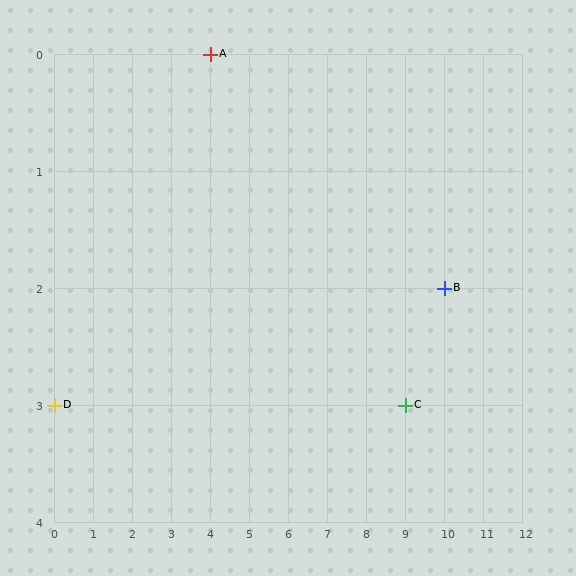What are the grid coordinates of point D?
Point D is at grid coordinates (0, 3).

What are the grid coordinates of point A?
Point A is at grid coordinates (4, 0).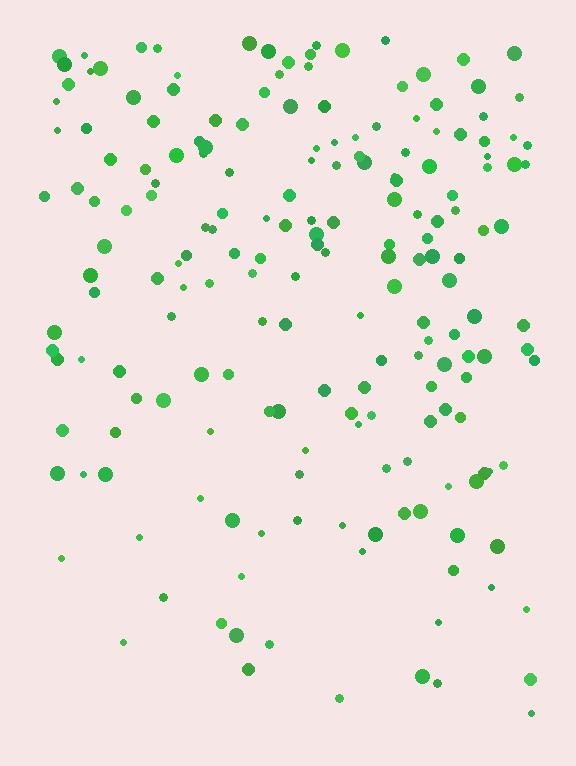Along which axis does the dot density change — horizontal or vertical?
Vertical.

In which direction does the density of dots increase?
From bottom to top, with the top side densest.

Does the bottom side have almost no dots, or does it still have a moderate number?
Still a moderate number, just noticeably fewer than the top.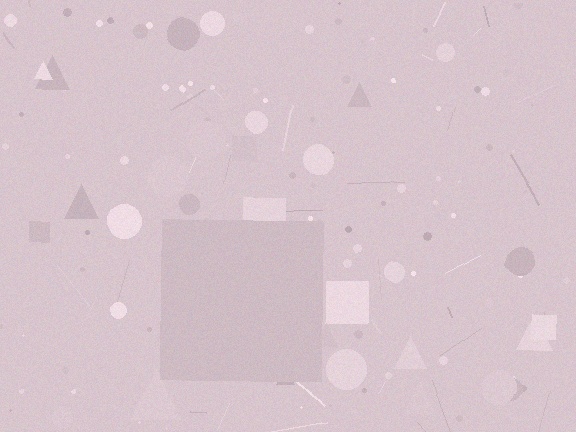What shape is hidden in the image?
A square is hidden in the image.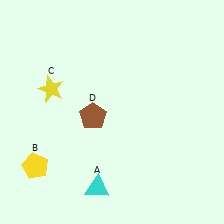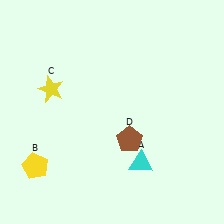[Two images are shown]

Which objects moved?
The objects that moved are: the cyan triangle (A), the brown pentagon (D).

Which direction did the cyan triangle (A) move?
The cyan triangle (A) moved right.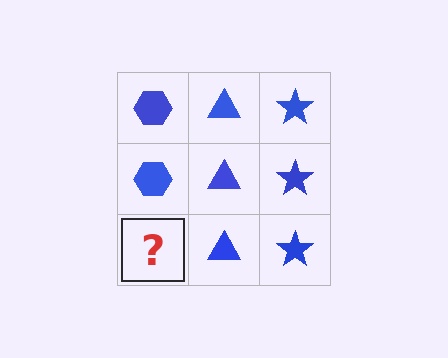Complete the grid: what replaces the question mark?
The question mark should be replaced with a blue hexagon.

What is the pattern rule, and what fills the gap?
The rule is that each column has a consistent shape. The gap should be filled with a blue hexagon.